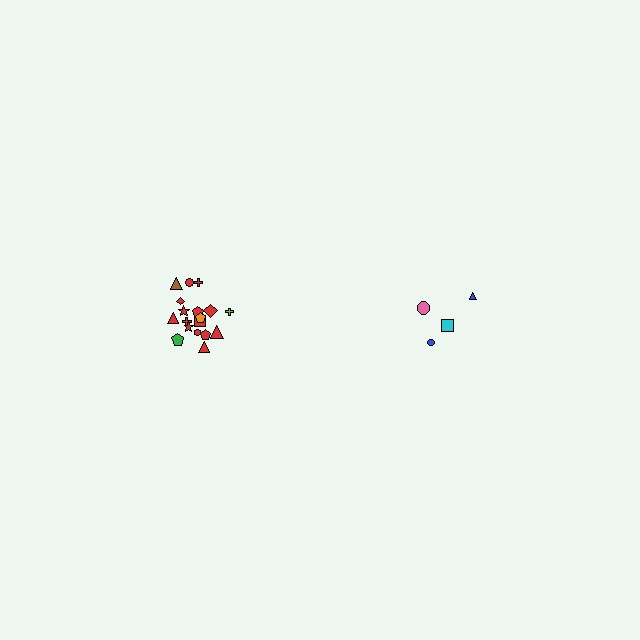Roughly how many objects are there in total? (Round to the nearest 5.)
Roughly 20 objects in total.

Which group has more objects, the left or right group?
The left group.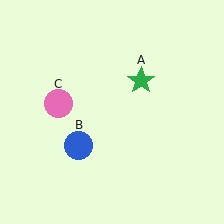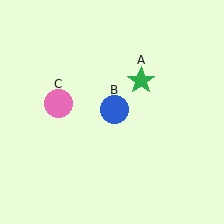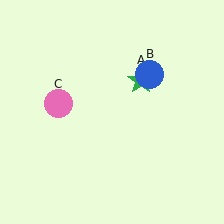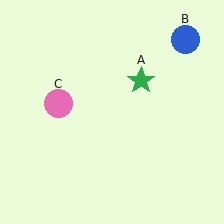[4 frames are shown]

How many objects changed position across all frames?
1 object changed position: blue circle (object B).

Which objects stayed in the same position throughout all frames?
Green star (object A) and pink circle (object C) remained stationary.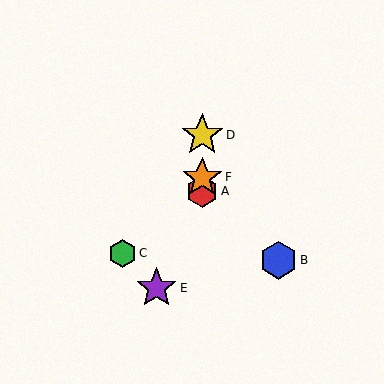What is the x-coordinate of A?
Object A is at x≈202.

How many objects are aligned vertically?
3 objects (A, D, F) are aligned vertically.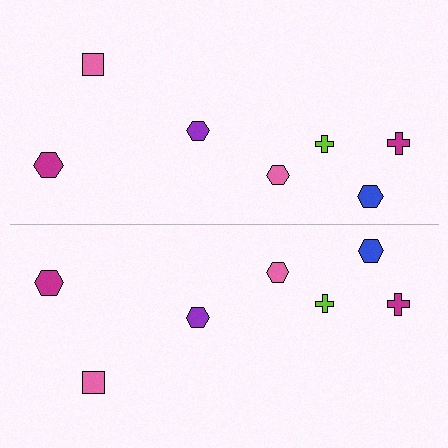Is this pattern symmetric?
Yes, this pattern has bilateral (reflection) symmetry.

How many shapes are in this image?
There are 14 shapes in this image.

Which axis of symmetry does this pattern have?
The pattern has a horizontal axis of symmetry running through the center of the image.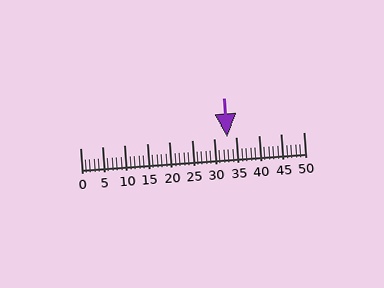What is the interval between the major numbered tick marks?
The major tick marks are spaced 5 units apart.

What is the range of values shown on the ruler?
The ruler shows values from 0 to 50.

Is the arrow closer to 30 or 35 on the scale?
The arrow is closer to 35.